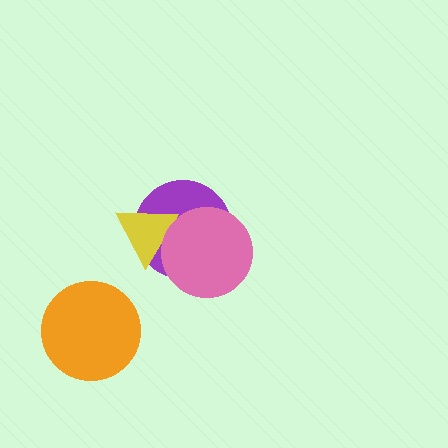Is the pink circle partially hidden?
No, no other shape covers it.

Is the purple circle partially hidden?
Yes, it is partially covered by another shape.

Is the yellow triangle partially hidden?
Yes, it is partially covered by another shape.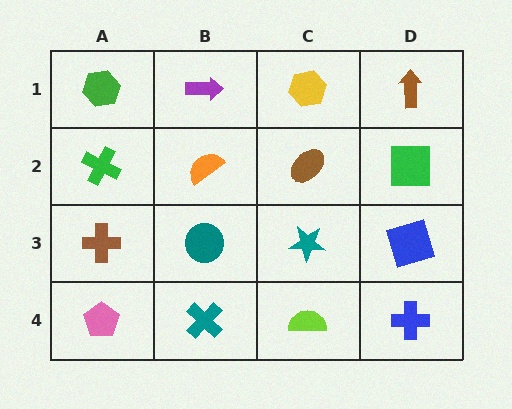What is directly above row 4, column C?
A teal star.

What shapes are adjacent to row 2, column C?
A yellow hexagon (row 1, column C), a teal star (row 3, column C), an orange semicircle (row 2, column B), a green square (row 2, column D).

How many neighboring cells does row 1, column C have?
3.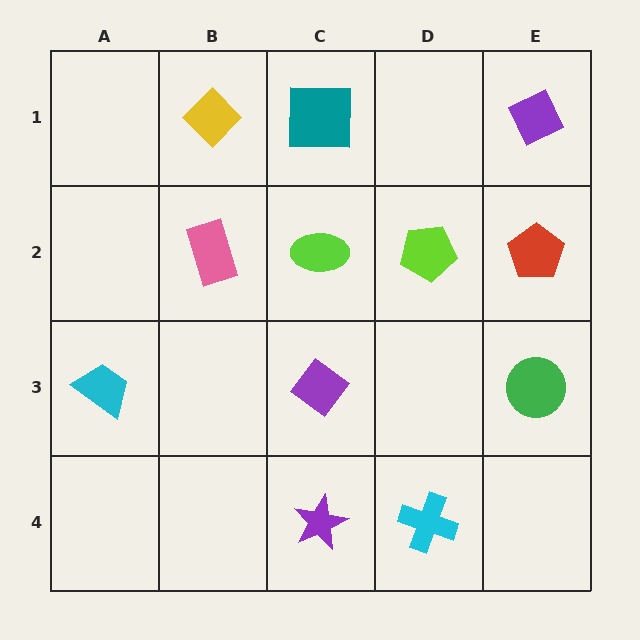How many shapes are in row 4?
2 shapes.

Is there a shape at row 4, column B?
No, that cell is empty.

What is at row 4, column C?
A purple star.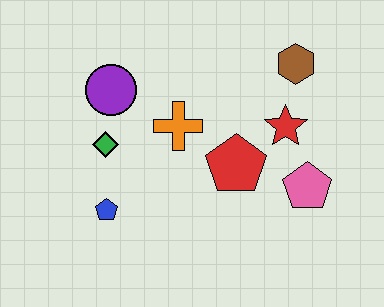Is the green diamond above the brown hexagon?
No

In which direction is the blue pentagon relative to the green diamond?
The blue pentagon is below the green diamond.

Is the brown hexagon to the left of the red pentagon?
No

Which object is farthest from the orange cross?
The pink pentagon is farthest from the orange cross.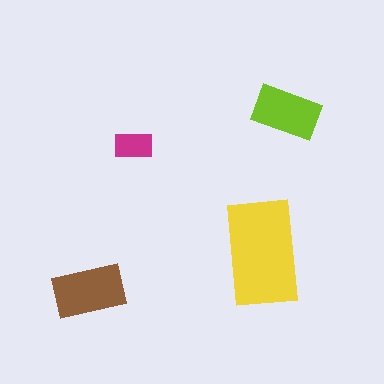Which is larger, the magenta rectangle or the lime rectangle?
The lime one.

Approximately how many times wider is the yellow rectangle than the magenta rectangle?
About 3 times wider.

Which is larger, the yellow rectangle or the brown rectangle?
The yellow one.